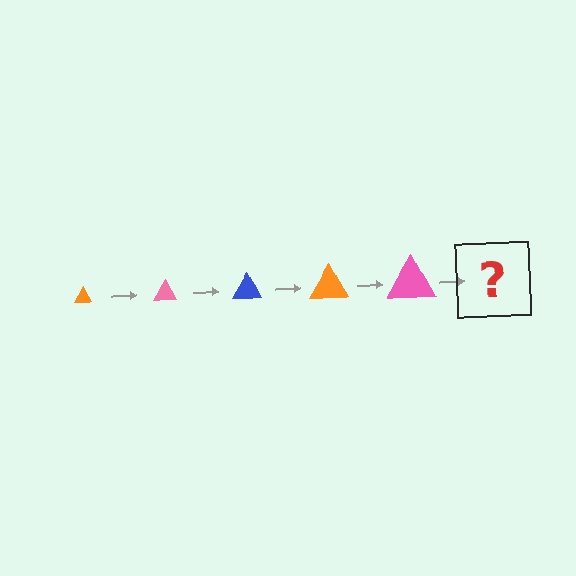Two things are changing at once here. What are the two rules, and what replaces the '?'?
The two rules are that the triangle grows larger each step and the color cycles through orange, pink, and blue. The '?' should be a blue triangle, larger than the previous one.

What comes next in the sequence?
The next element should be a blue triangle, larger than the previous one.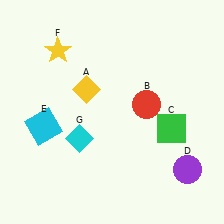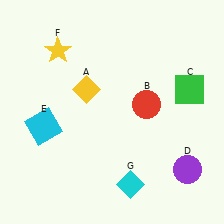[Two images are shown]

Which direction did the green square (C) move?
The green square (C) moved up.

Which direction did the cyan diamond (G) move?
The cyan diamond (G) moved right.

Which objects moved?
The objects that moved are: the green square (C), the cyan diamond (G).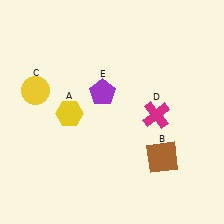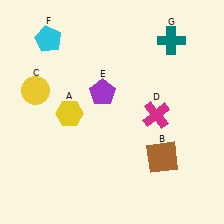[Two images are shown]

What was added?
A cyan pentagon (F), a teal cross (G) were added in Image 2.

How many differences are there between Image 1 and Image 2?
There are 2 differences between the two images.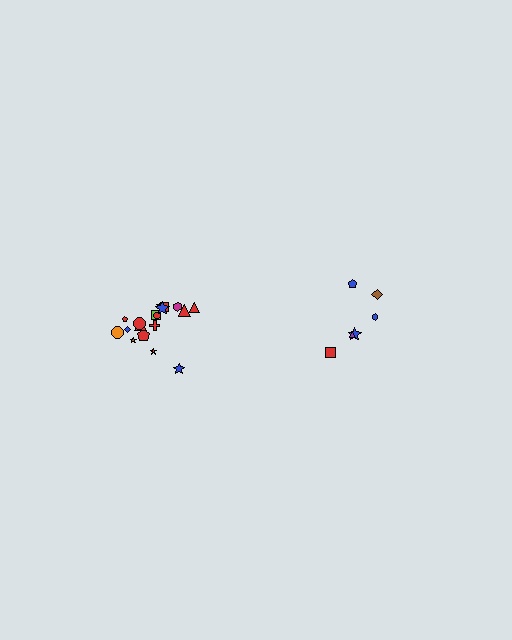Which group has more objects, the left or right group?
The left group.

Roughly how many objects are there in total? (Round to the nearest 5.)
Roughly 25 objects in total.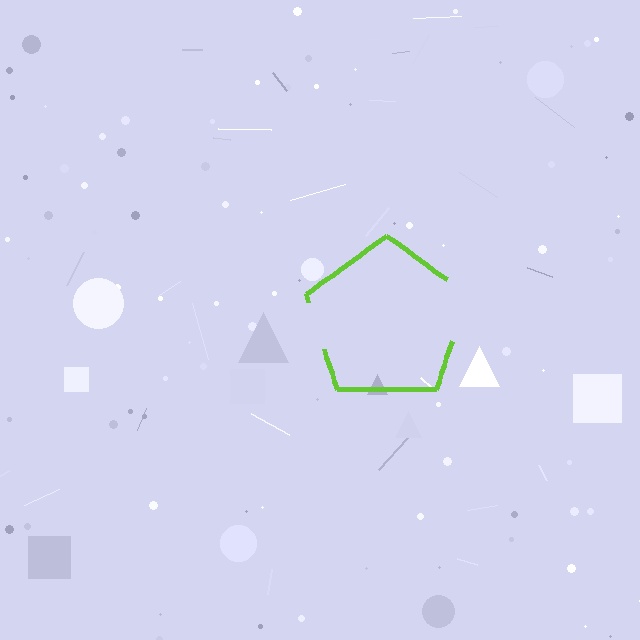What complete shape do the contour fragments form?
The contour fragments form a pentagon.